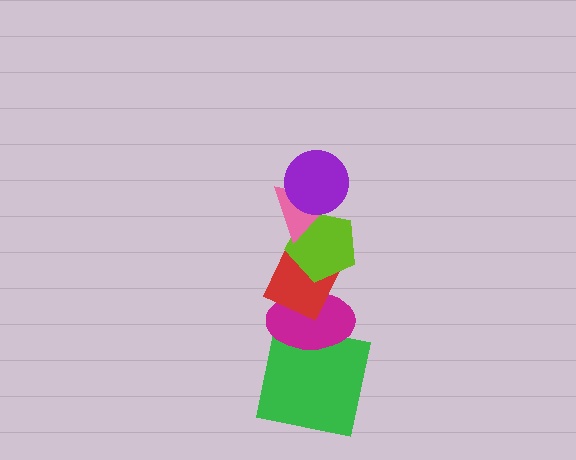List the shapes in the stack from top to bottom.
From top to bottom: the purple circle, the pink triangle, the lime pentagon, the red diamond, the magenta ellipse, the green square.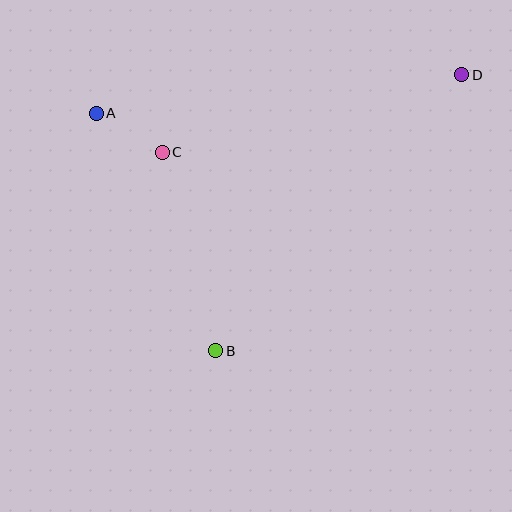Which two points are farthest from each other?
Points B and D are farthest from each other.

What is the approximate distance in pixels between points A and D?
The distance between A and D is approximately 367 pixels.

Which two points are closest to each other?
Points A and C are closest to each other.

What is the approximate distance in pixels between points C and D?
The distance between C and D is approximately 309 pixels.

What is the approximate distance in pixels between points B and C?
The distance between B and C is approximately 205 pixels.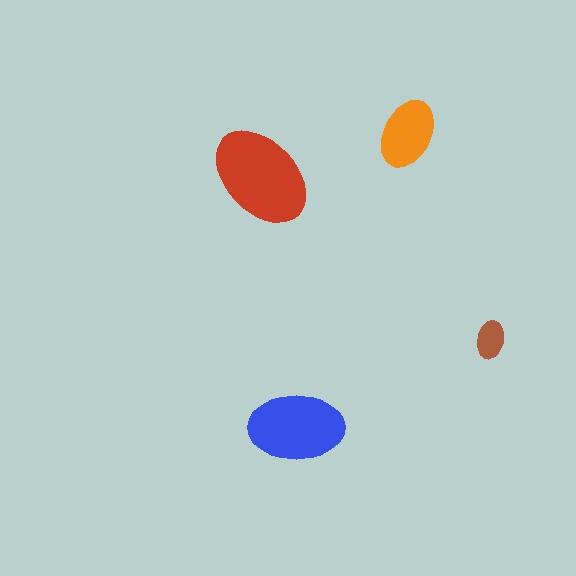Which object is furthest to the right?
The brown ellipse is rightmost.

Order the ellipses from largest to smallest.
the red one, the blue one, the orange one, the brown one.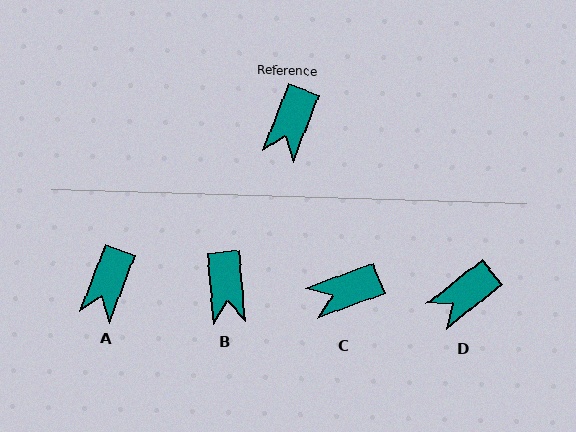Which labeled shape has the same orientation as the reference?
A.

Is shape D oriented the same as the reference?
No, it is off by about 31 degrees.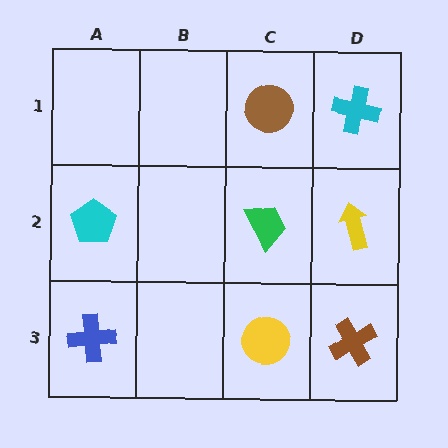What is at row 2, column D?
A yellow arrow.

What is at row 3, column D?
A brown cross.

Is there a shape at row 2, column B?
No, that cell is empty.